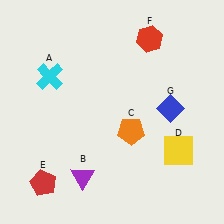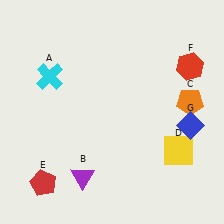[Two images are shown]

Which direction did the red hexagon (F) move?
The red hexagon (F) moved right.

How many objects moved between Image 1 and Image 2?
3 objects moved between the two images.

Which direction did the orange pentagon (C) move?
The orange pentagon (C) moved right.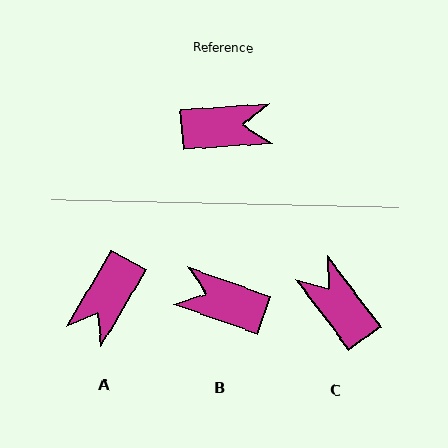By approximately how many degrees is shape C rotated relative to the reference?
Approximately 122 degrees counter-clockwise.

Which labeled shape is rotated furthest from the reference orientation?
B, about 156 degrees away.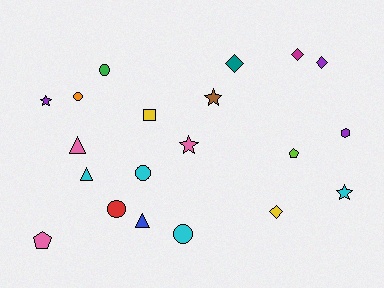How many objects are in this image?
There are 20 objects.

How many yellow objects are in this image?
There are 2 yellow objects.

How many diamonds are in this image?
There are 4 diamonds.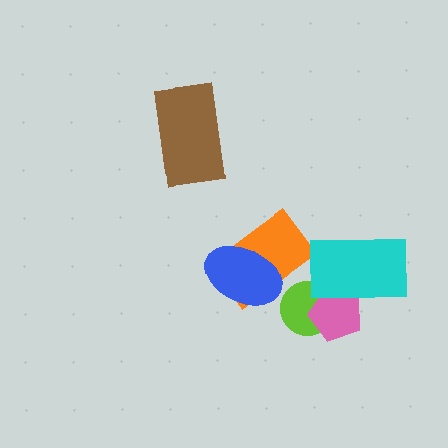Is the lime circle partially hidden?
Yes, it is partially covered by another shape.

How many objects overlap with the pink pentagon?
2 objects overlap with the pink pentagon.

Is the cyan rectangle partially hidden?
No, no other shape covers it.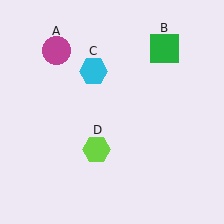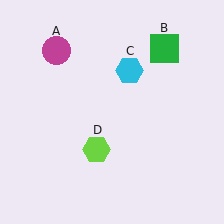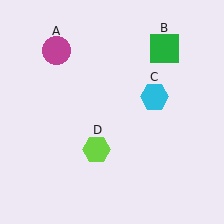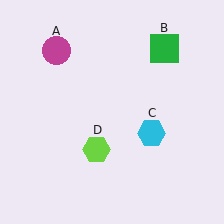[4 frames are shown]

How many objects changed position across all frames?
1 object changed position: cyan hexagon (object C).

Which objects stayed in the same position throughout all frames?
Magenta circle (object A) and green square (object B) and lime hexagon (object D) remained stationary.